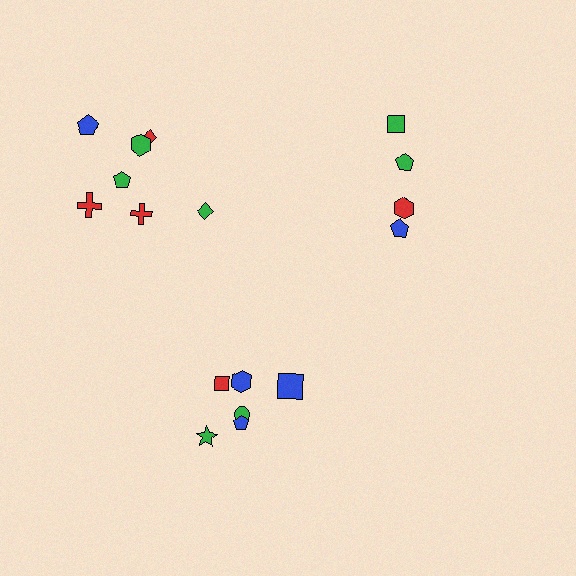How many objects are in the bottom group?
There are 6 objects.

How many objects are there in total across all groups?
There are 17 objects.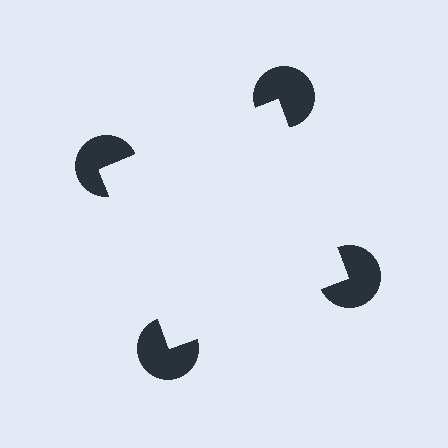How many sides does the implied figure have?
4 sides.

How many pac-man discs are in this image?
There are 4 — one at each vertex of the illusory square.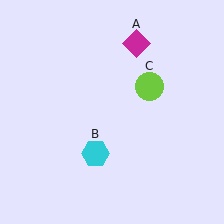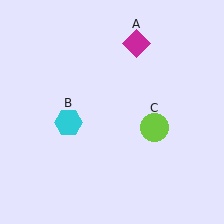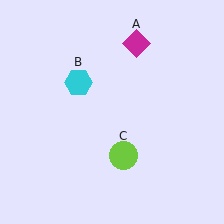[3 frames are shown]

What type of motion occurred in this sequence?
The cyan hexagon (object B), lime circle (object C) rotated clockwise around the center of the scene.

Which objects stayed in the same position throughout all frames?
Magenta diamond (object A) remained stationary.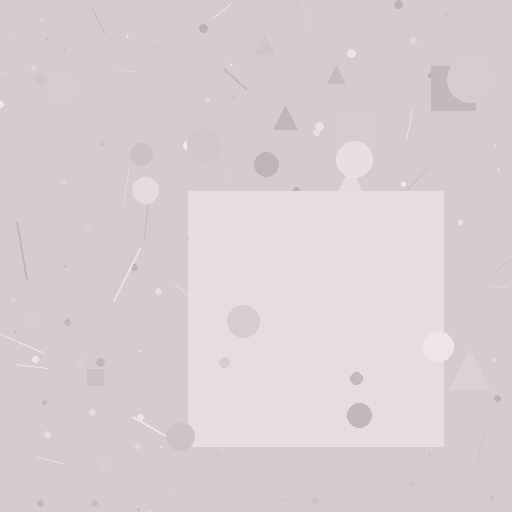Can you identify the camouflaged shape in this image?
The camouflaged shape is a square.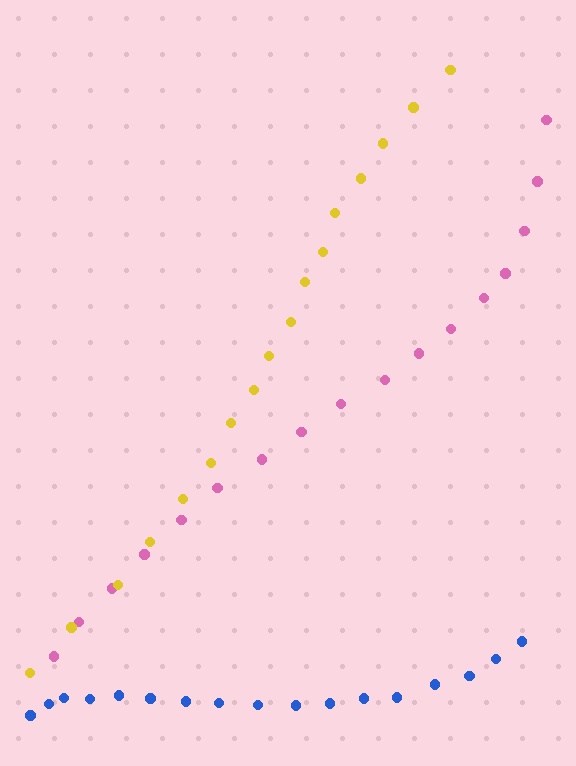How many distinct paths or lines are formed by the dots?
There are 3 distinct paths.